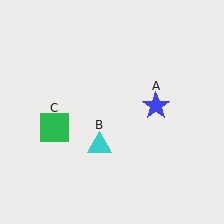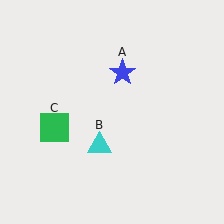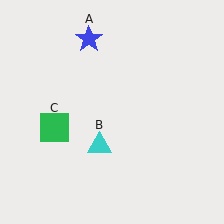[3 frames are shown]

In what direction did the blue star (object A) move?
The blue star (object A) moved up and to the left.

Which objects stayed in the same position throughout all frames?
Cyan triangle (object B) and green square (object C) remained stationary.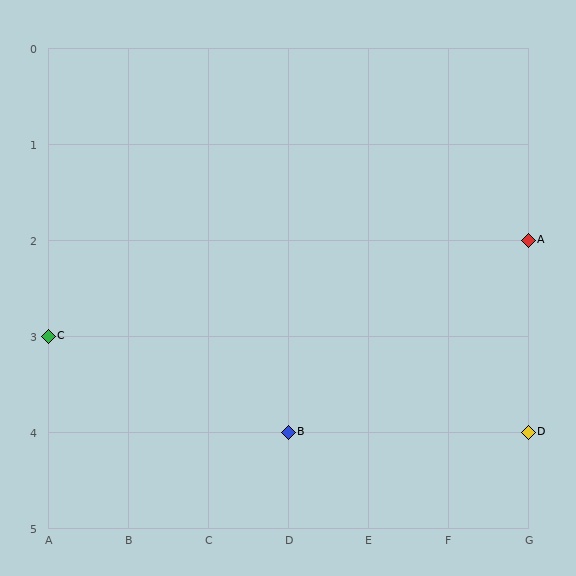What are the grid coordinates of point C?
Point C is at grid coordinates (A, 3).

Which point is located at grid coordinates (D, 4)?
Point B is at (D, 4).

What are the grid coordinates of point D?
Point D is at grid coordinates (G, 4).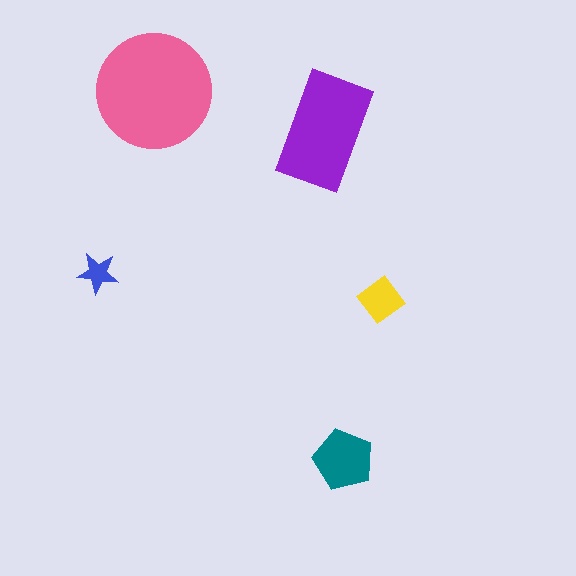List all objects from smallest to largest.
The blue star, the yellow diamond, the teal pentagon, the purple rectangle, the pink circle.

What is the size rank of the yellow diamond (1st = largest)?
4th.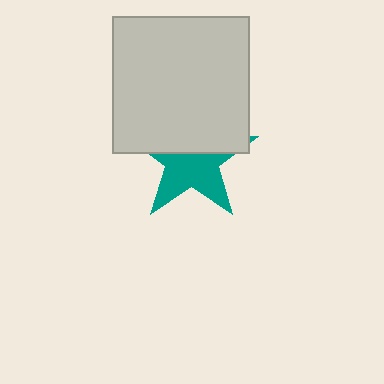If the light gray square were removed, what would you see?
You would see the complete teal star.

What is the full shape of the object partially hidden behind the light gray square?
The partially hidden object is a teal star.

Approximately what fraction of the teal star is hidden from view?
Roughly 47% of the teal star is hidden behind the light gray square.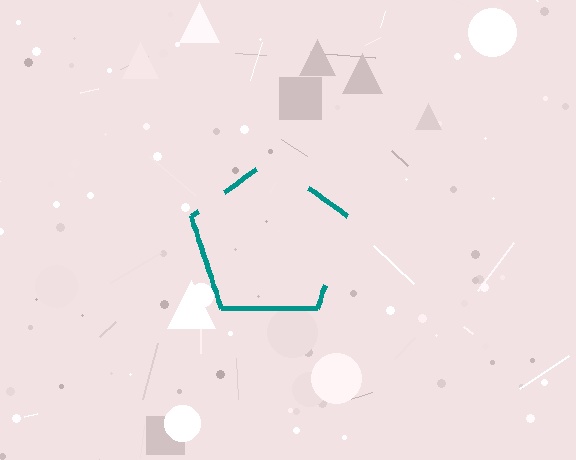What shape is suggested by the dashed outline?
The dashed outline suggests a pentagon.